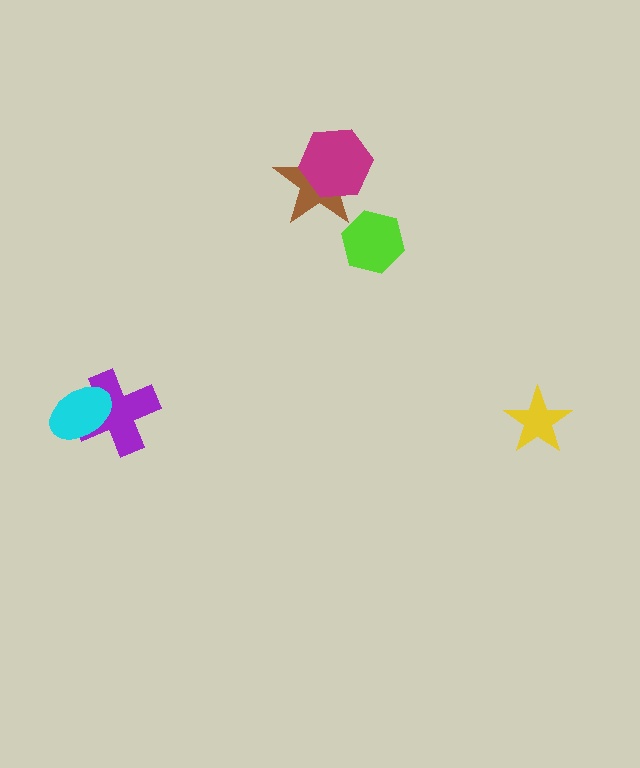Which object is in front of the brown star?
The magenta hexagon is in front of the brown star.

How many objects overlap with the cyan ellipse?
1 object overlaps with the cyan ellipse.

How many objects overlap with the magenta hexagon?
1 object overlaps with the magenta hexagon.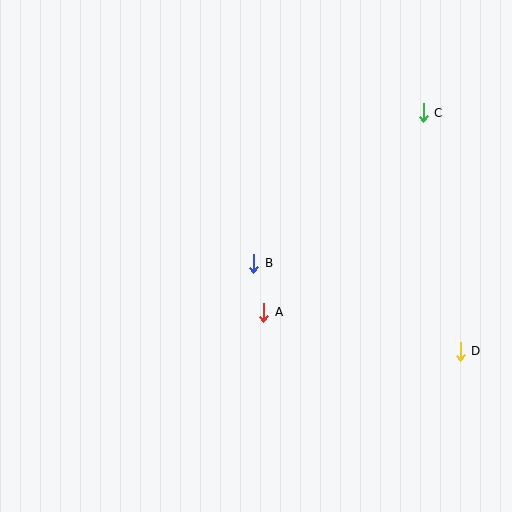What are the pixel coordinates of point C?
Point C is at (423, 113).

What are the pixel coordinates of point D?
Point D is at (460, 351).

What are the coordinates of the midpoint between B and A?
The midpoint between B and A is at (259, 288).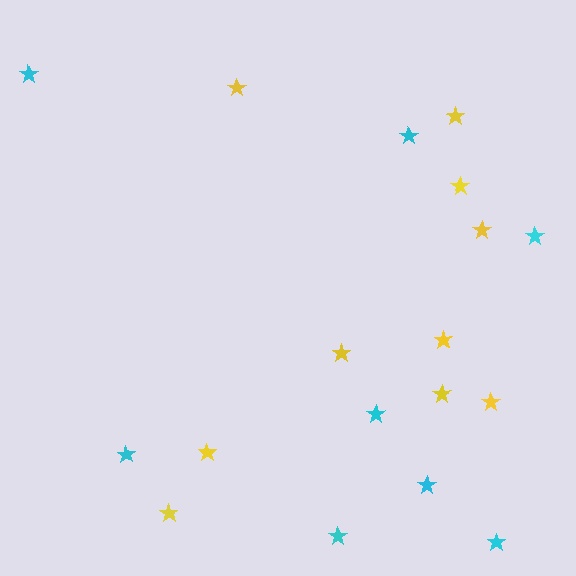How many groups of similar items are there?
There are 2 groups: one group of cyan stars (8) and one group of yellow stars (10).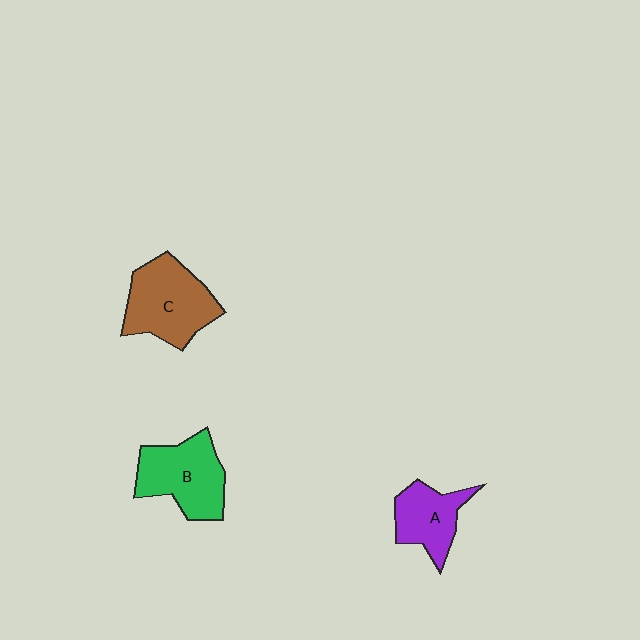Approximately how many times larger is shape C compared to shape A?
Approximately 1.5 times.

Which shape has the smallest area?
Shape A (purple).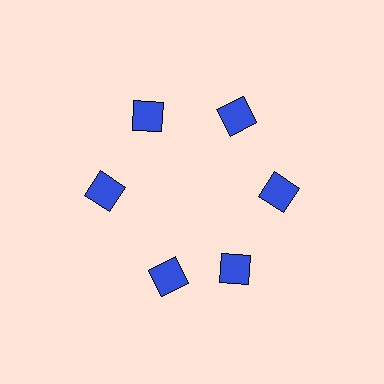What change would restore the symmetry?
The symmetry would be restored by rotating it back into even spacing with its neighbors so that all 6 squares sit at equal angles and equal distance from the center.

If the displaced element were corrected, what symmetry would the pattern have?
It would have 6-fold rotational symmetry — the pattern would map onto itself every 60 degrees.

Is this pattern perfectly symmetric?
No. The 6 blue squares are arranged in a ring, but one element near the 7 o'clock position is rotated out of alignment along the ring, breaking the 6-fold rotational symmetry.